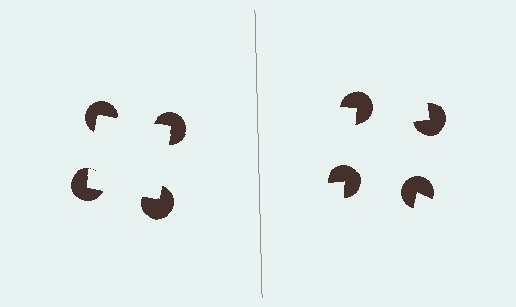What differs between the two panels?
The pac-man discs are positioned identically on both sides; only the wedge orientations differ. On the left they align to a square; on the right they are misaligned.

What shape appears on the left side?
An illusory square.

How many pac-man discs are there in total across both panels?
8 — 4 on each side.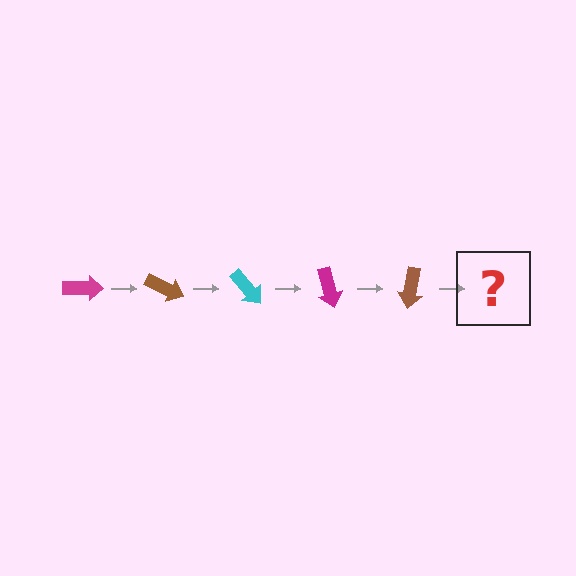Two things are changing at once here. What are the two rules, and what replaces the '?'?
The two rules are that it rotates 25 degrees each step and the color cycles through magenta, brown, and cyan. The '?' should be a cyan arrow, rotated 125 degrees from the start.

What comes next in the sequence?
The next element should be a cyan arrow, rotated 125 degrees from the start.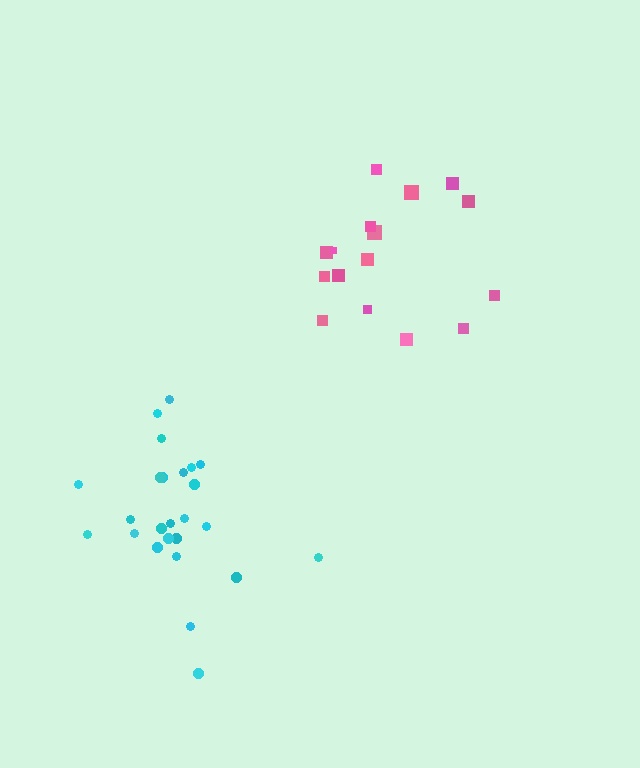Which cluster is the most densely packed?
Cyan.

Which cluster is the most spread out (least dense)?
Pink.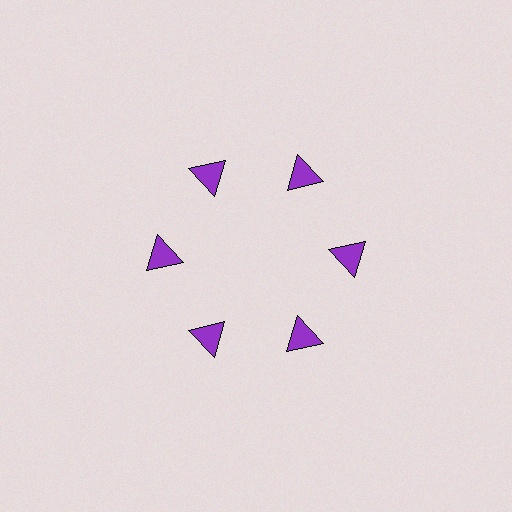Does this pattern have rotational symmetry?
Yes, this pattern has 6-fold rotational symmetry. It looks the same after rotating 60 degrees around the center.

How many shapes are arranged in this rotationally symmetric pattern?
There are 6 shapes, arranged in 6 groups of 1.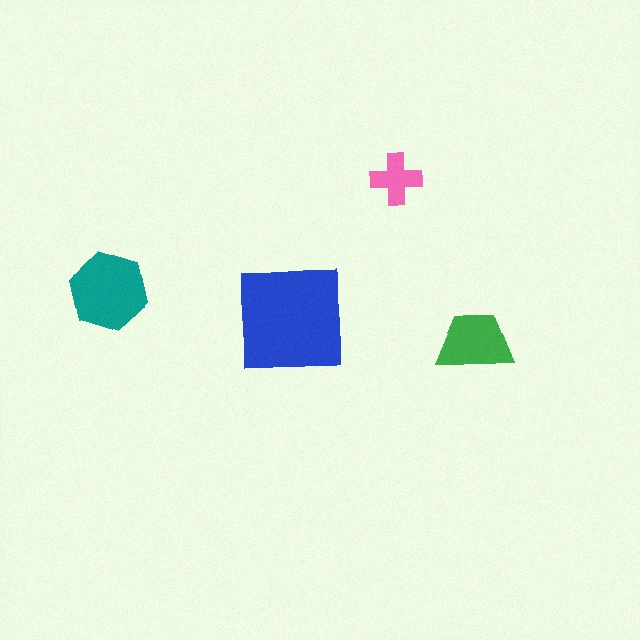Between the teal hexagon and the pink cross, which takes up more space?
The teal hexagon.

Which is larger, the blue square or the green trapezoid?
The blue square.